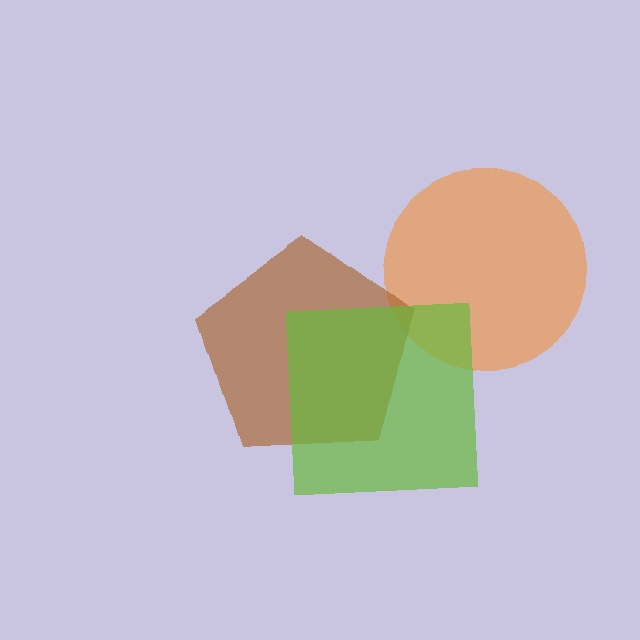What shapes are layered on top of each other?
The layered shapes are: an orange circle, a brown pentagon, a lime square.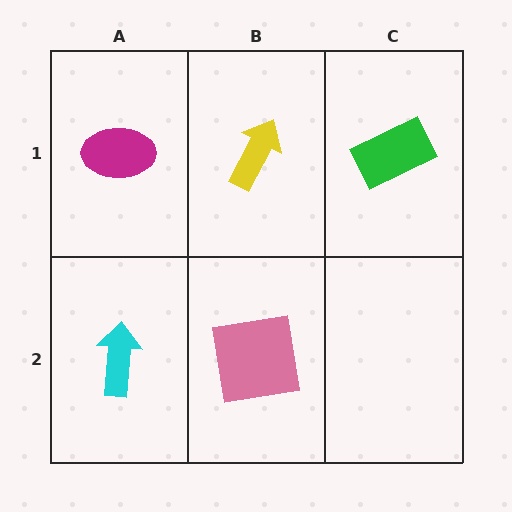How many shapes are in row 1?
3 shapes.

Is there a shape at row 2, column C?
No, that cell is empty.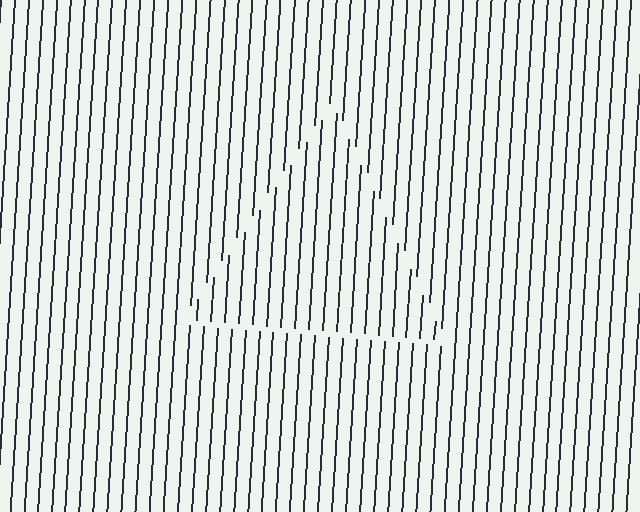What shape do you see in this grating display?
An illusory triangle. The interior of the shape contains the same grating, shifted by half a period — the contour is defined by the phase discontinuity where line-ends from the inner and outer gratings abut.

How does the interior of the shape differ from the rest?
The interior of the shape contains the same grating, shifted by half a period — the contour is defined by the phase discontinuity where line-ends from the inner and outer gratings abut.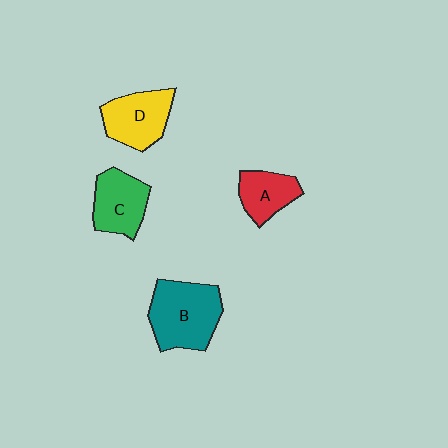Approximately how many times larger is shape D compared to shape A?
Approximately 1.3 times.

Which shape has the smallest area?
Shape A (red).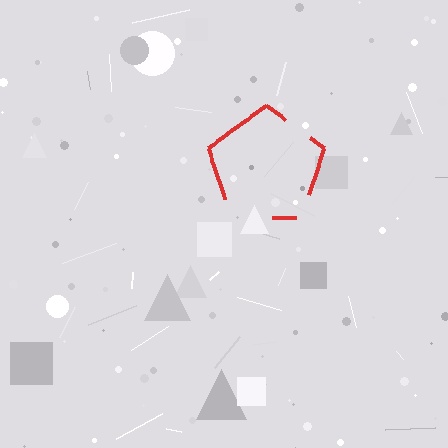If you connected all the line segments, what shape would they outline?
They would outline a pentagon.